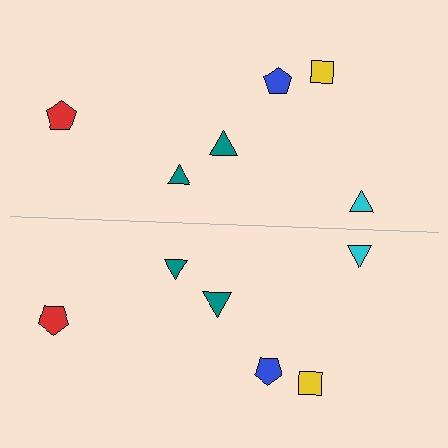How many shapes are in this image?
There are 12 shapes in this image.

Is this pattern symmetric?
Yes, this pattern has bilateral (reflection) symmetry.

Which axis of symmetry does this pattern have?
The pattern has a horizontal axis of symmetry running through the center of the image.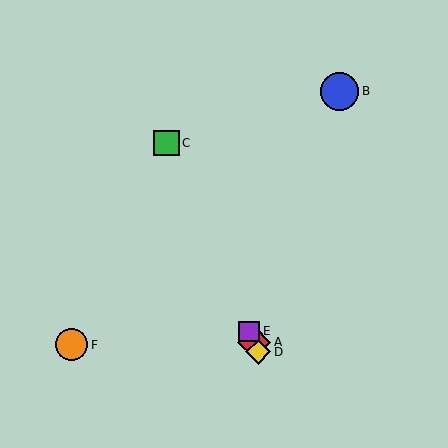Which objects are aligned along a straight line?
Objects A, C, D, E are aligned along a straight line.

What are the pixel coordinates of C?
Object C is at (166, 143).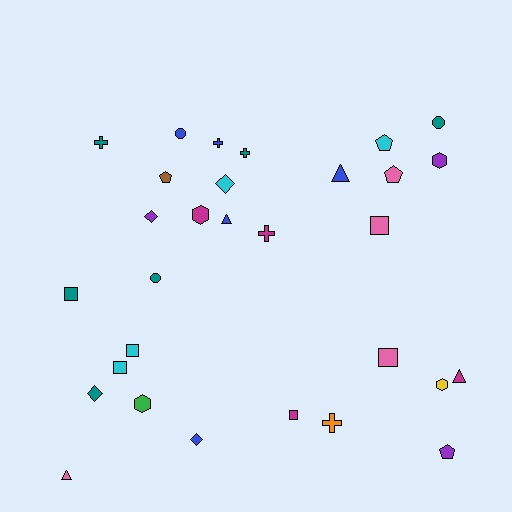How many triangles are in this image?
There are 4 triangles.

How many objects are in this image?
There are 30 objects.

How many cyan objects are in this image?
There are 4 cyan objects.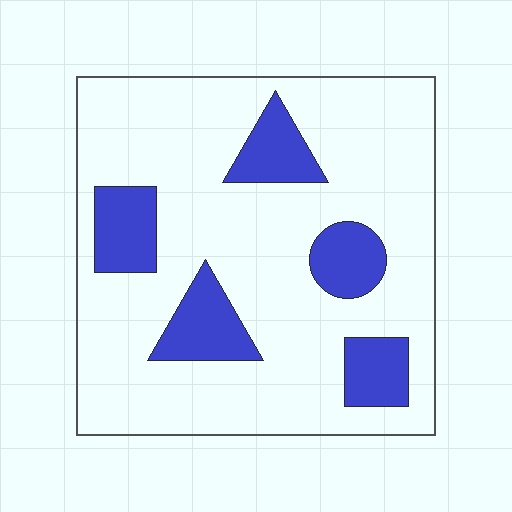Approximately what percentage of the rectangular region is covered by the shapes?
Approximately 20%.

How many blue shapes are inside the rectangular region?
5.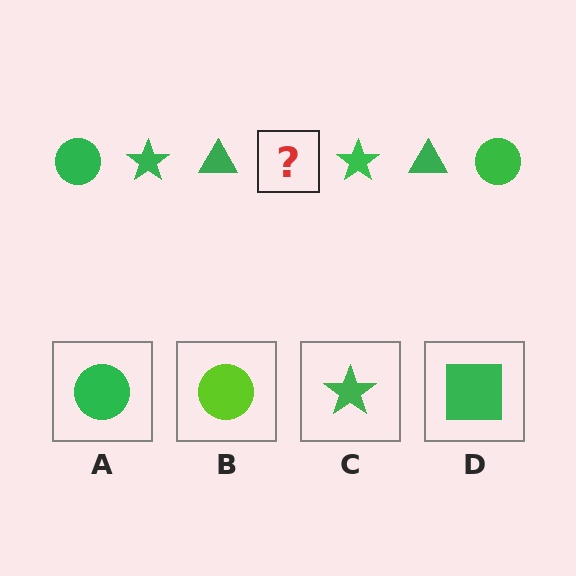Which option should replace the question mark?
Option A.